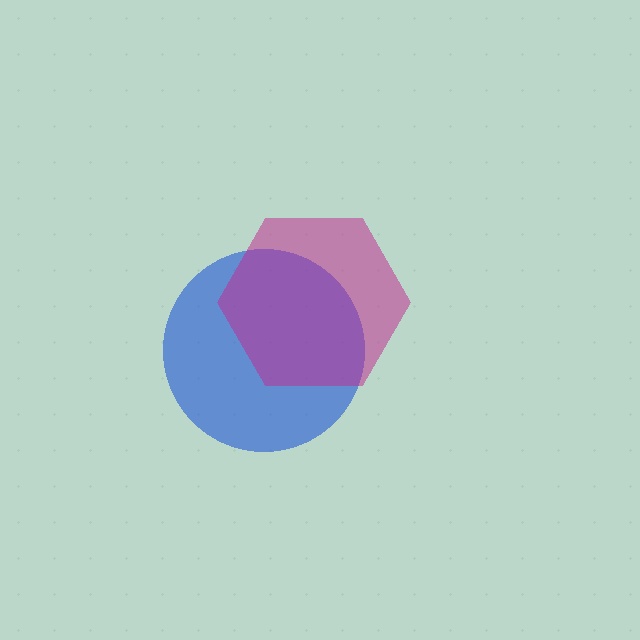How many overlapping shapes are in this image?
There are 2 overlapping shapes in the image.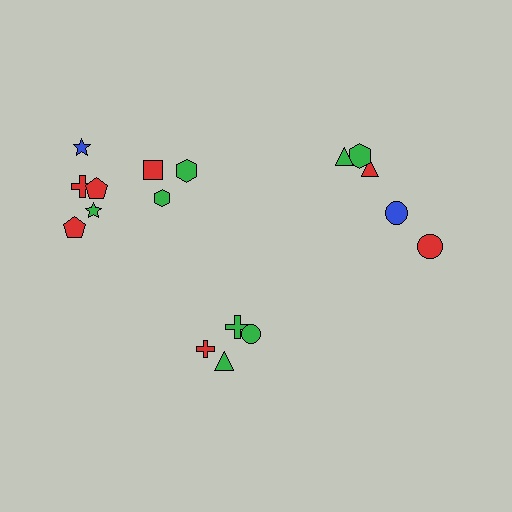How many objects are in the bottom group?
There are 4 objects.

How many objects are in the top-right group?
There are 5 objects.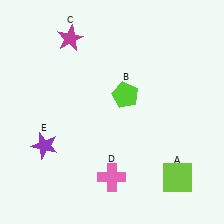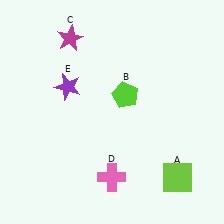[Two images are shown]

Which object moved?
The purple star (E) moved up.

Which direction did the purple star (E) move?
The purple star (E) moved up.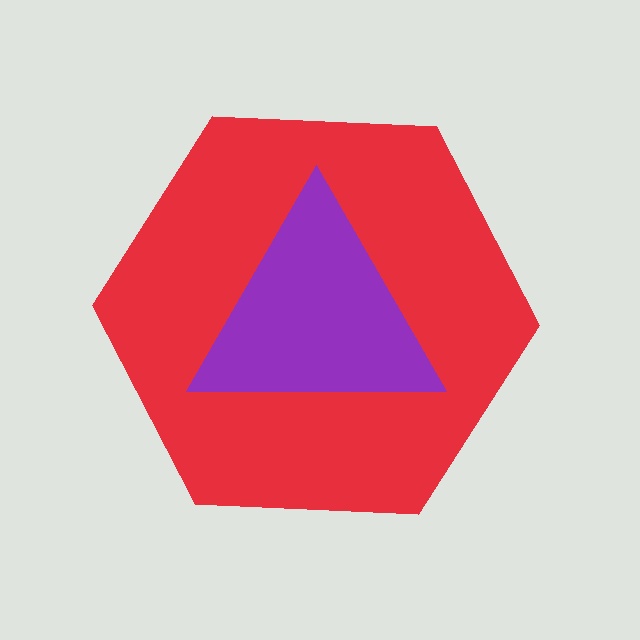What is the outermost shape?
The red hexagon.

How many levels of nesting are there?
2.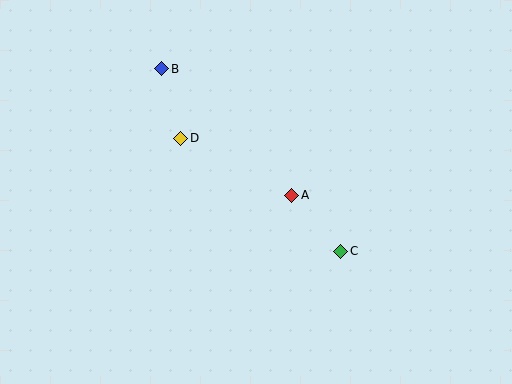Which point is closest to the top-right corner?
Point A is closest to the top-right corner.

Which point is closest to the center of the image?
Point A at (292, 195) is closest to the center.